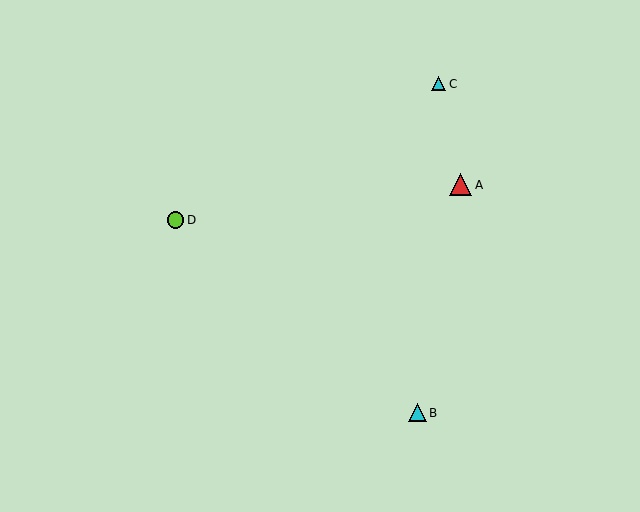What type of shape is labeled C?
Shape C is a cyan triangle.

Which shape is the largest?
The red triangle (labeled A) is the largest.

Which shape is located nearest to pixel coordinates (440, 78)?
The cyan triangle (labeled C) at (439, 84) is nearest to that location.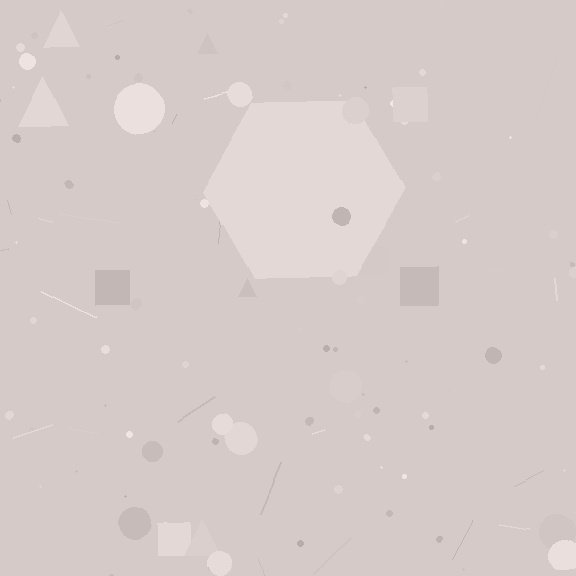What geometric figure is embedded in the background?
A hexagon is embedded in the background.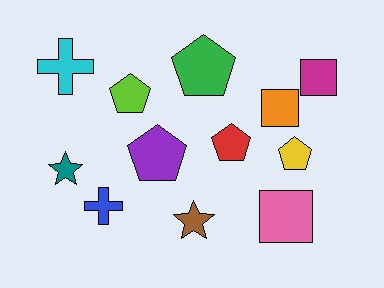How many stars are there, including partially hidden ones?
There are 2 stars.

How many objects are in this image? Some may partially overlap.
There are 12 objects.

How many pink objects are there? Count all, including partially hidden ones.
There is 1 pink object.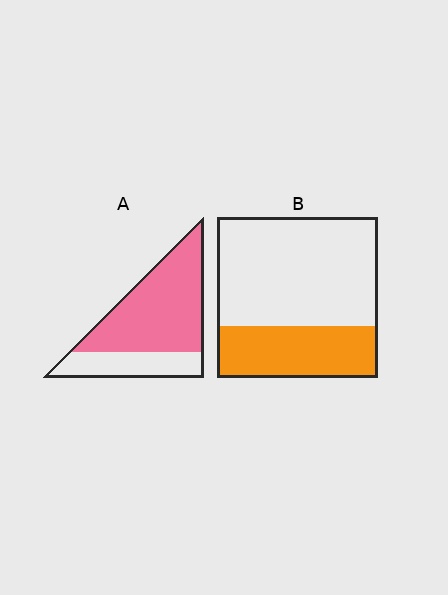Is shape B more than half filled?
No.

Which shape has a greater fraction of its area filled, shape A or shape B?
Shape A.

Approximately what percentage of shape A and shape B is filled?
A is approximately 70% and B is approximately 30%.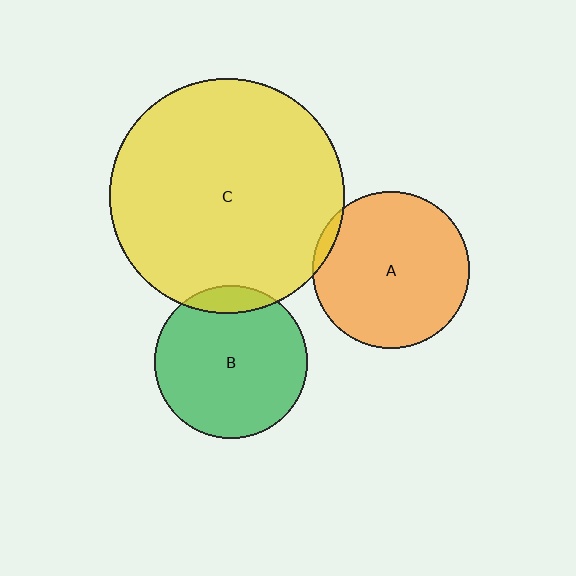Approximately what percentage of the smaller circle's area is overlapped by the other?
Approximately 5%.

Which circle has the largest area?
Circle C (yellow).